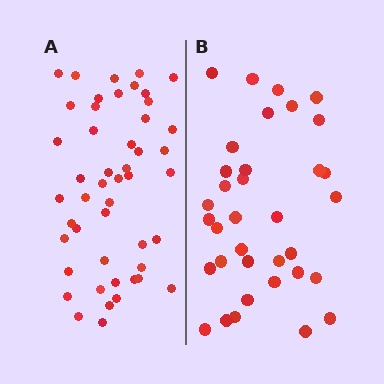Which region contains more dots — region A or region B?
Region A (the left region) has more dots.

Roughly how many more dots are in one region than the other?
Region A has approximately 15 more dots than region B.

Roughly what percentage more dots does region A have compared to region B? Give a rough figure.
About 35% more.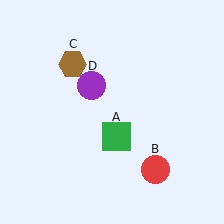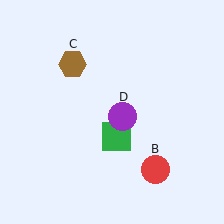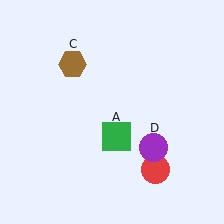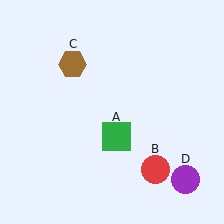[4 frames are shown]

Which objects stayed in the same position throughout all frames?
Green square (object A) and red circle (object B) and brown hexagon (object C) remained stationary.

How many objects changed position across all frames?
1 object changed position: purple circle (object D).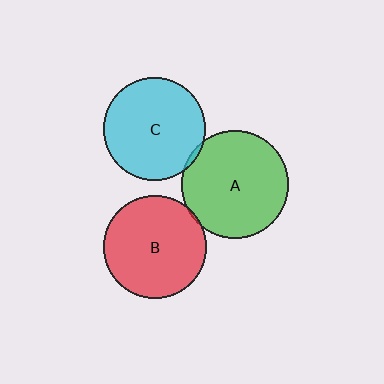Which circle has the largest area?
Circle A (green).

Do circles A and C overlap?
Yes.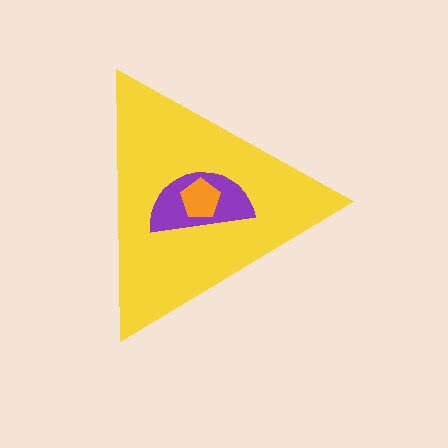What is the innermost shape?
The orange pentagon.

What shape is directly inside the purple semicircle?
The orange pentagon.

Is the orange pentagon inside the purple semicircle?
Yes.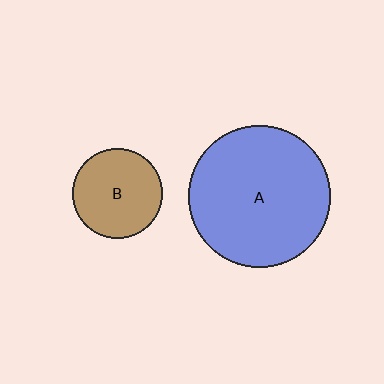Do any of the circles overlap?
No, none of the circles overlap.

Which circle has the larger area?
Circle A (blue).